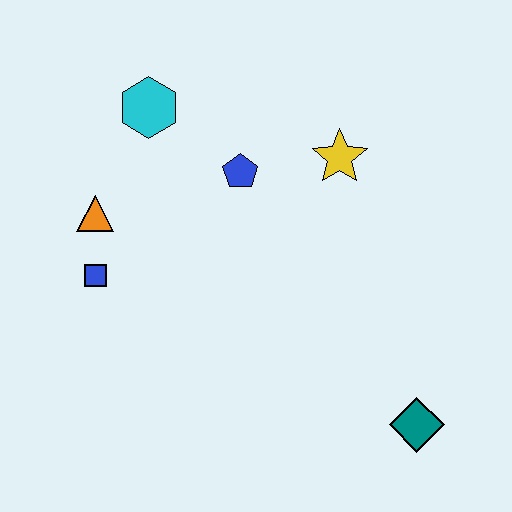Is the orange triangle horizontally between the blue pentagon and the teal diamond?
No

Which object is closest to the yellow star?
The blue pentagon is closest to the yellow star.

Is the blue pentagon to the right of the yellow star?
No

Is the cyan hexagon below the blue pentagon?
No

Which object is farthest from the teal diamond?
The cyan hexagon is farthest from the teal diamond.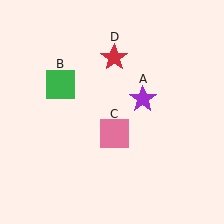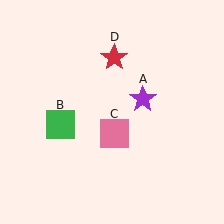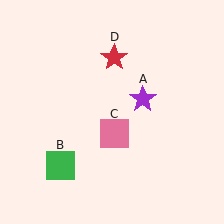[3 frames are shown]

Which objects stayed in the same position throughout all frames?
Purple star (object A) and pink square (object C) and red star (object D) remained stationary.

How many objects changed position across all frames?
1 object changed position: green square (object B).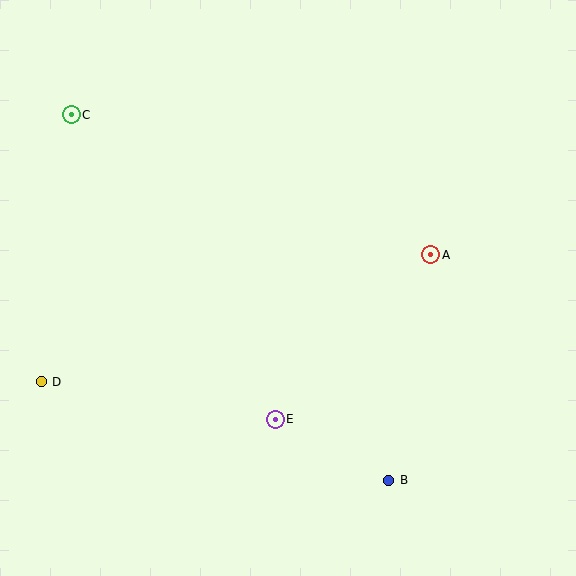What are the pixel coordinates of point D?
Point D is at (41, 382).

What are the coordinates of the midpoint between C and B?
The midpoint between C and B is at (230, 297).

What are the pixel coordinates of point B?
Point B is at (389, 480).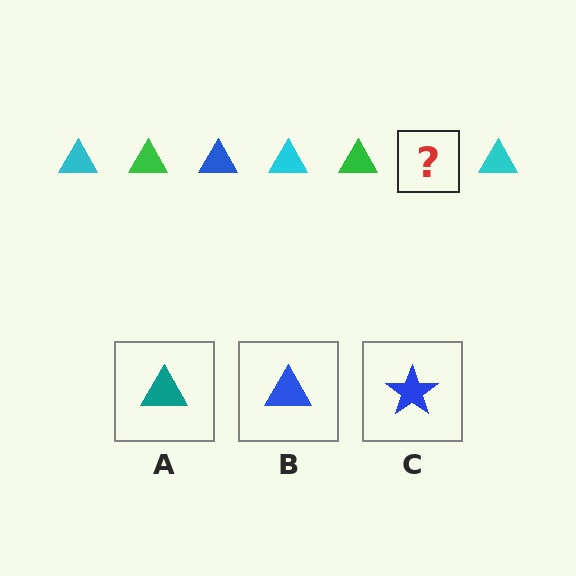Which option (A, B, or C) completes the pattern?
B.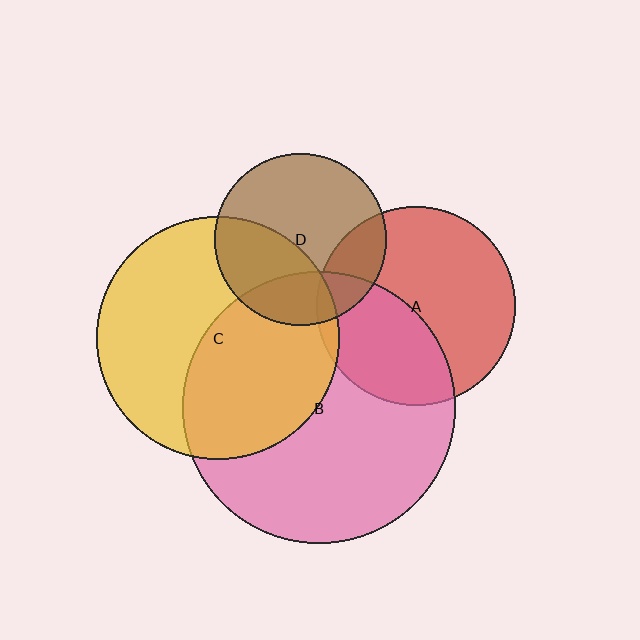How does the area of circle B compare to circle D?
Approximately 2.5 times.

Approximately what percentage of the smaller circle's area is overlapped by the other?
Approximately 35%.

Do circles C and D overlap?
Yes.